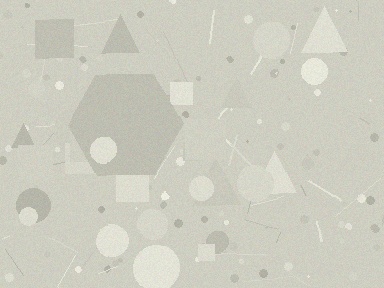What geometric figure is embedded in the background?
A hexagon is embedded in the background.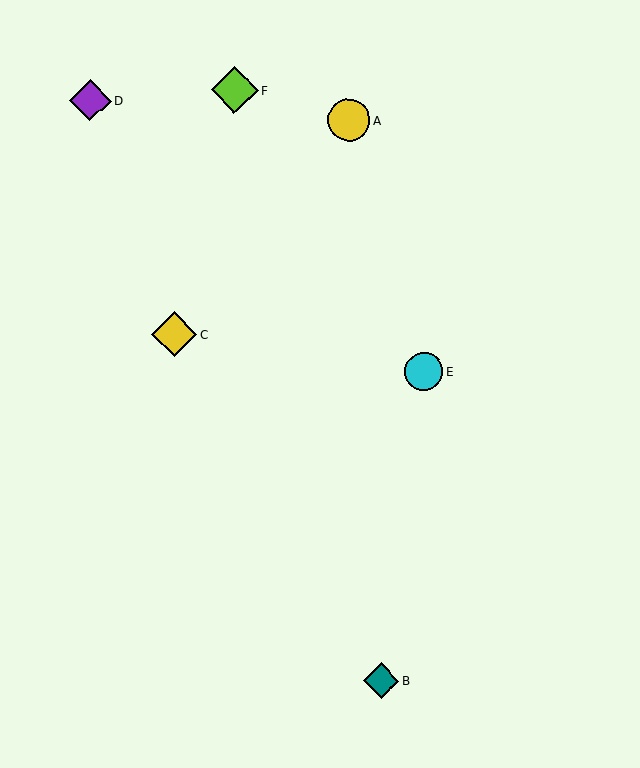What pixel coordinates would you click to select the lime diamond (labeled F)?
Click at (235, 90) to select the lime diamond F.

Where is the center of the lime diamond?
The center of the lime diamond is at (235, 90).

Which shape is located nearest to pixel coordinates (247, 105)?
The lime diamond (labeled F) at (235, 90) is nearest to that location.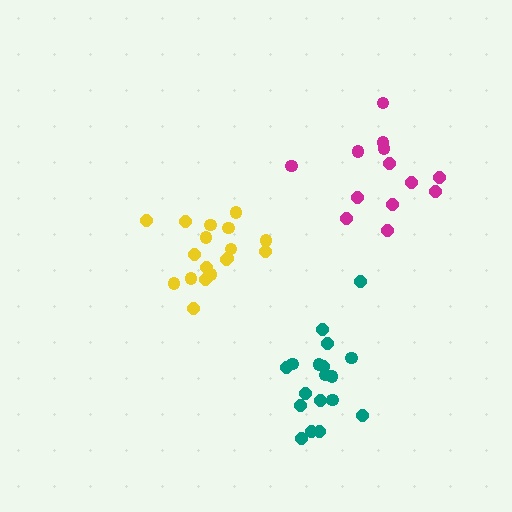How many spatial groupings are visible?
There are 3 spatial groupings.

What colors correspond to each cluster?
The clusters are colored: teal, yellow, magenta.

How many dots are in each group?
Group 1: 18 dots, Group 2: 18 dots, Group 3: 13 dots (49 total).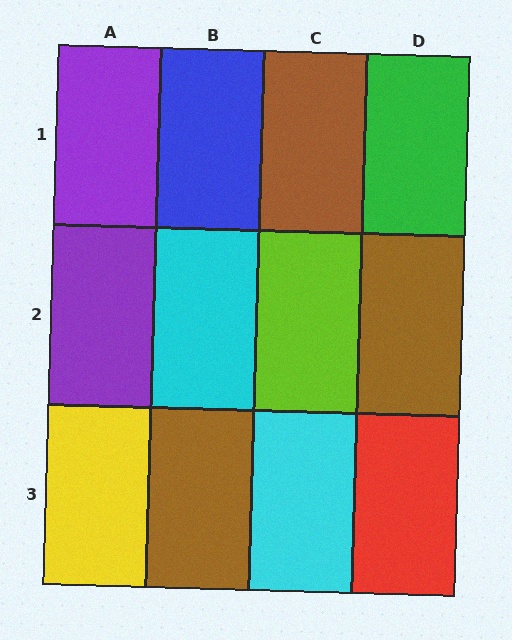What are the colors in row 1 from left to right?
Purple, blue, brown, green.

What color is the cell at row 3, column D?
Red.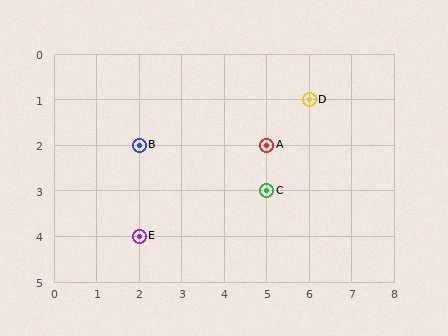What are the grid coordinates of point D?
Point D is at grid coordinates (6, 1).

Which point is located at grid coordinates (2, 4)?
Point E is at (2, 4).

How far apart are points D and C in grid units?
Points D and C are 1 column and 2 rows apart (about 2.2 grid units diagonally).